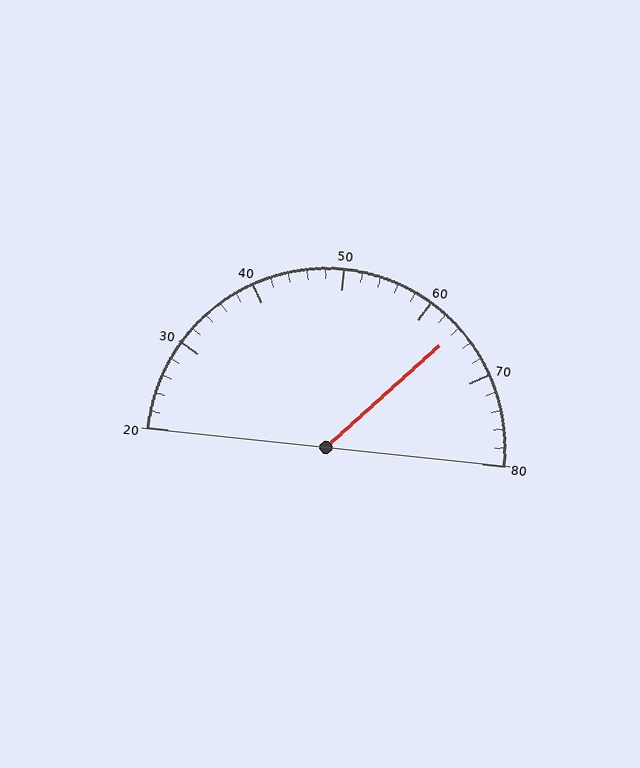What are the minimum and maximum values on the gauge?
The gauge ranges from 20 to 80.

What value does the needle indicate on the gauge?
The needle indicates approximately 64.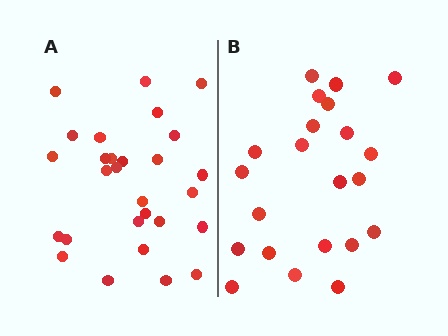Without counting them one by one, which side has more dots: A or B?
Region A (the left region) has more dots.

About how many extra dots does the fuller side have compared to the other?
Region A has about 6 more dots than region B.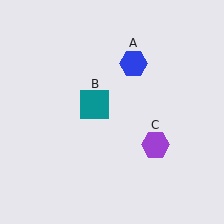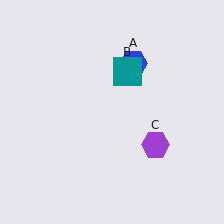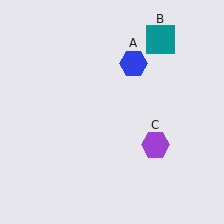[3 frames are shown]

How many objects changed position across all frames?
1 object changed position: teal square (object B).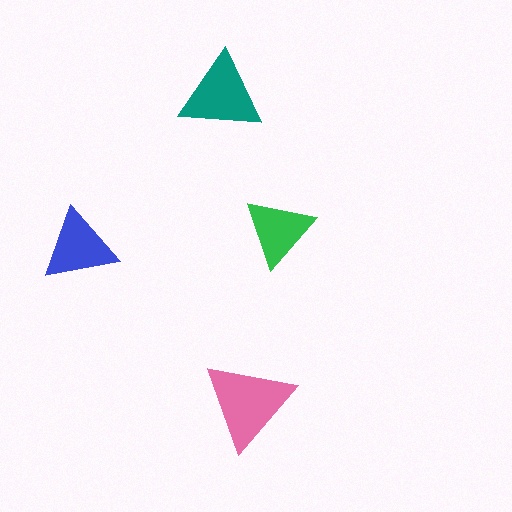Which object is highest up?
The teal triangle is topmost.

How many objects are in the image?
There are 4 objects in the image.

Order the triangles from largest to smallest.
the pink one, the teal one, the blue one, the green one.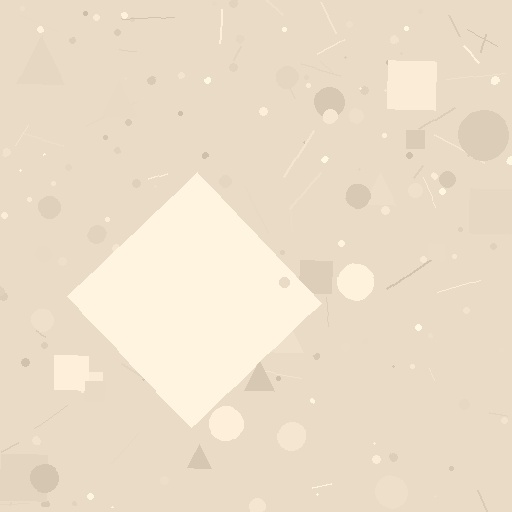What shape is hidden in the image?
A diamond is hidden in the image.